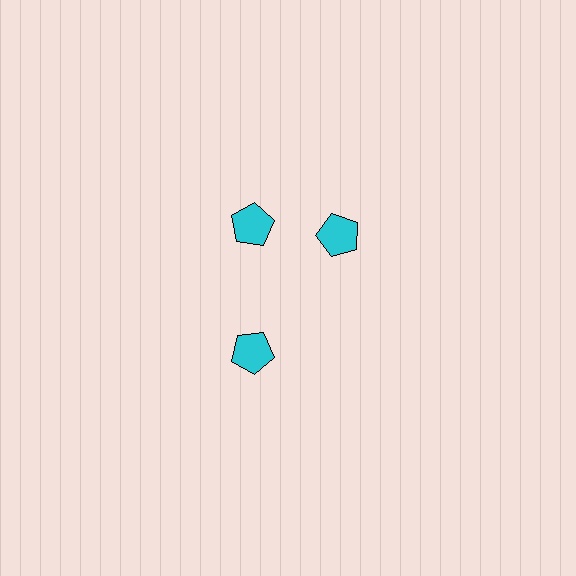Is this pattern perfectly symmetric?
No. The 3 cyan pentagons are arranged in a ring, but one element near the 3 o'clock position is rotated out of alignment along the ring, breaking the 3-fold rotational symmetry.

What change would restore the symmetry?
The symmetry would be restored by rotating it back into even spacing with its neighbors so that all 3 pentagons sit at equal angles and equal distance from the center.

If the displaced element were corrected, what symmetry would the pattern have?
It would have 3-fold rotational symmetry — the pattern would map onto itself every 120 degrees.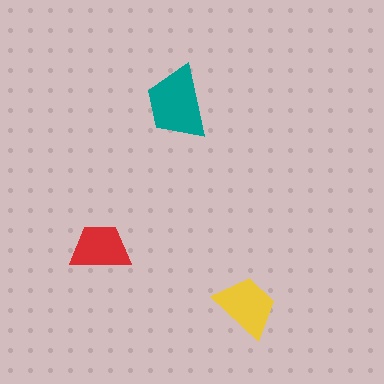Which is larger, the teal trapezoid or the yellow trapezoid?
The teal one.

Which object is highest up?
The teal trapezoid is topmost.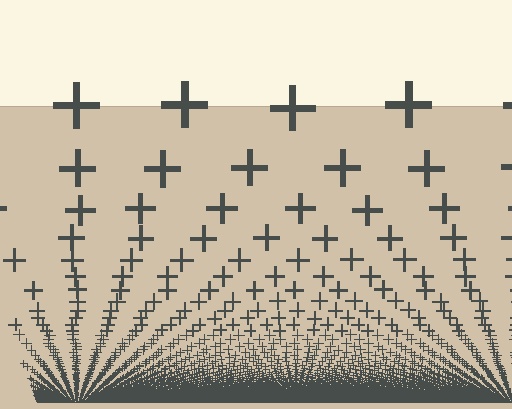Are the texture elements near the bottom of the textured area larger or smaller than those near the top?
Smaller. The gradient is inverted — elements near the bottom are smaller and denser.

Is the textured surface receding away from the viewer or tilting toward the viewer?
The surface appears to tilt toward the viewer. Texture elements get larger and sparser toward the top.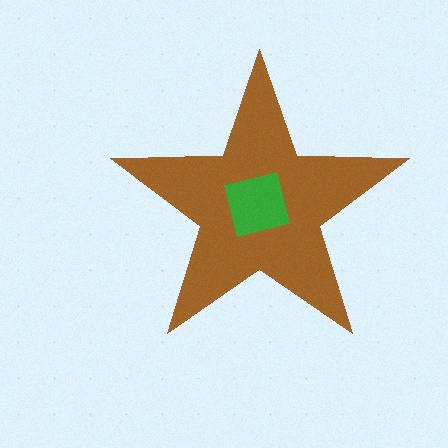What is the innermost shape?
The green square.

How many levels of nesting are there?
2.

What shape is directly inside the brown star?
The green square.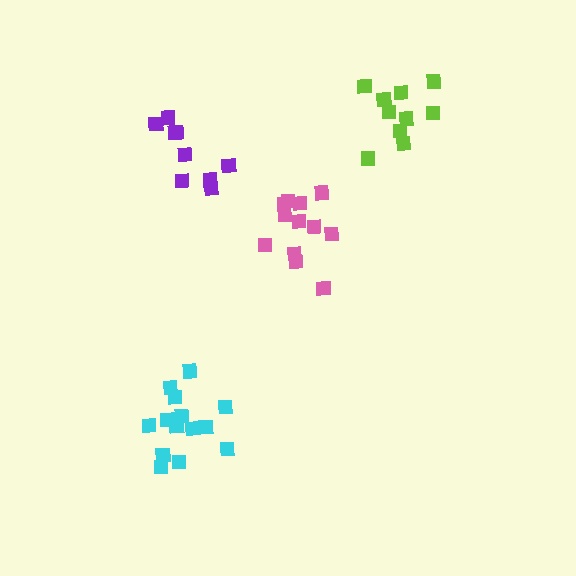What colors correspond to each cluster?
The clusters are colored: cyan, pink, purple, lime.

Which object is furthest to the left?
The cyan cluster is leftmost.